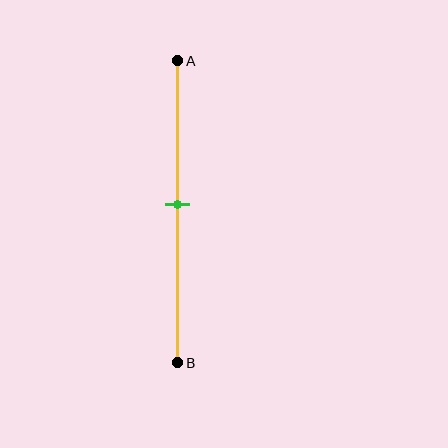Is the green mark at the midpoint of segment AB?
Yes, the mark is approximately at the midpoint.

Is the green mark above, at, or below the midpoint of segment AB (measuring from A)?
The green mark is approximately at the midpoint of segment AB.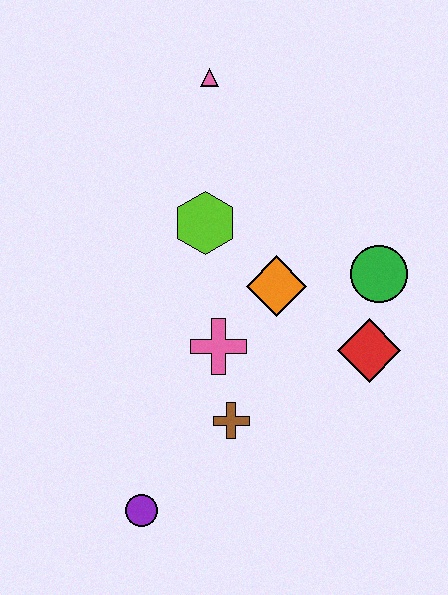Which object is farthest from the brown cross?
The pink triangle is farthest from the brown cross.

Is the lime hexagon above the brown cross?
Yes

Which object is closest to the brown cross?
The pink cross is closest to the brown cross.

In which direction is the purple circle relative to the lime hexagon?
The purple circle is below the lime hexagon.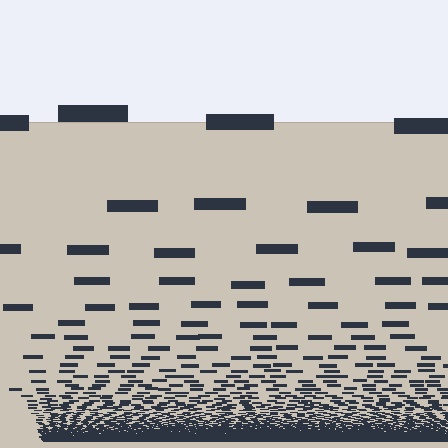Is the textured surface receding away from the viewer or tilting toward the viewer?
The surface appears to tilt toward the viewer. Texture elements get larger and sparser toward the top.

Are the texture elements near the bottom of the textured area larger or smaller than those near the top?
Smaller. The gradient is inverted — elements near the bottom are smaller and denser.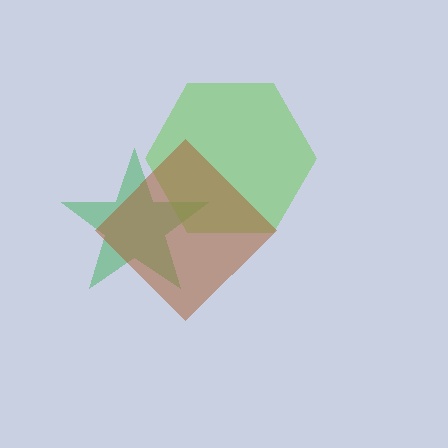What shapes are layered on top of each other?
The layered shapes are: a green star, a lime hexagon, a brown diamond.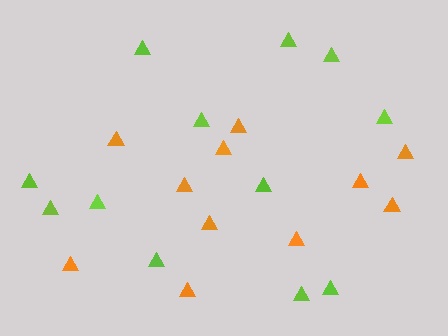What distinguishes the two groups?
There are 2 groups: one group of lime triangles (12) and one group of orange triangles (11).